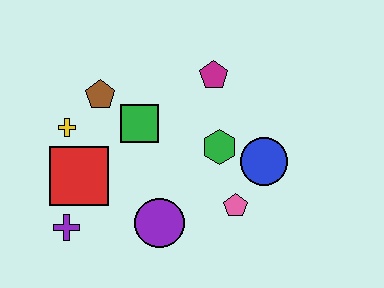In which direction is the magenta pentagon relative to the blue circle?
The magenta pentagon is above the blue circle.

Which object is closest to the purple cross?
The red square is closest to the purple cross.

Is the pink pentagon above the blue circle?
No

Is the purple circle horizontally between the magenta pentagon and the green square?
Yes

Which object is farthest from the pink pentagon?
The yellow cross is farthest from the pink pentagon.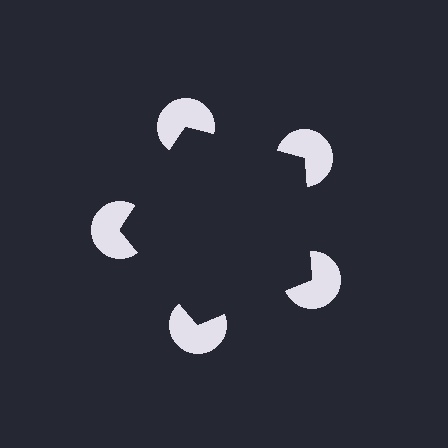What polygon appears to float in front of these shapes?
An illusory pentagon — its edges are inferred from the aligned wedge cuts in the pac-man discs, not physically drawn.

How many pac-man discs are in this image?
There are 5 — one at each vertex of the illusory pentagon.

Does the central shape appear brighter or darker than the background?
It typically appears slightly darker than the background, even though no actual brightness change is drawn.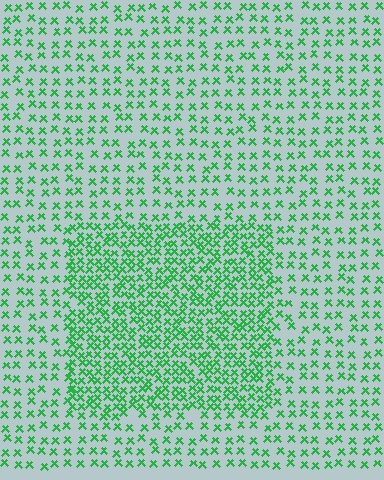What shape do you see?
I see a rectangle.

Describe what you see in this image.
The image contains small green elements arranged at two different densities. A rectangle-shaped region is visible where the elements are more densely packed than the surrounding area.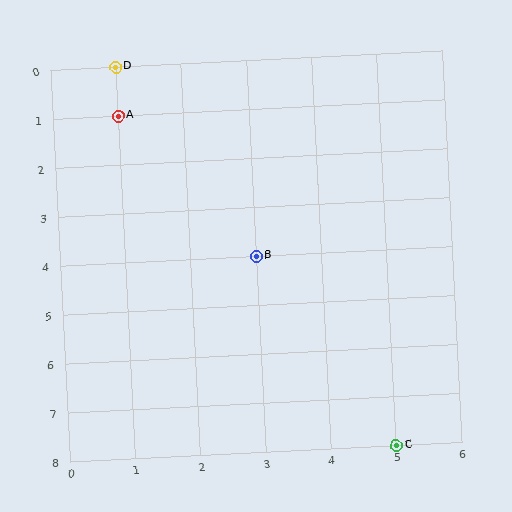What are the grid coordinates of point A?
Point A is at grid coordinates (1, 1).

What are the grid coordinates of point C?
Point C is at grid coordinates (5, 8).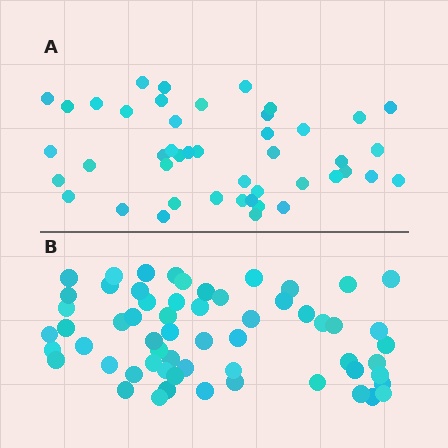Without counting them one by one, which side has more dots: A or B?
Region B (the bottom region) has more dots.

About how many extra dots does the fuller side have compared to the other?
Region B has approximately 15 more dots than region A.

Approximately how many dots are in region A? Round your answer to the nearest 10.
About 40 dots. (The exact count is 45, which rounds to 40.)